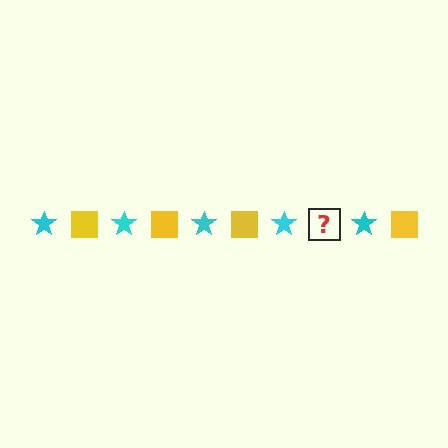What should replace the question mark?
The question mark should be replaced with a yellow square.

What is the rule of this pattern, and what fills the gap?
The rule is that the pattern alternates between cyan star and yellow square. The gap should be filled with a yellow square.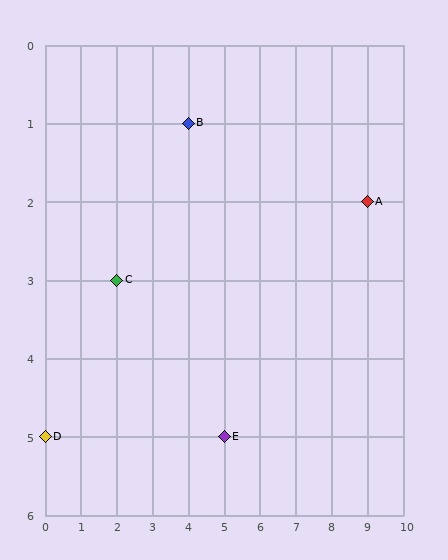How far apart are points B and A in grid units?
Points B and A are 5 columns and 1 row apart (about 5.1 grid units diagonally).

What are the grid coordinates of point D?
Point D is at grid coordinates (0, 5).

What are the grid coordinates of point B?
Point B is at grid coordinates (4, 1).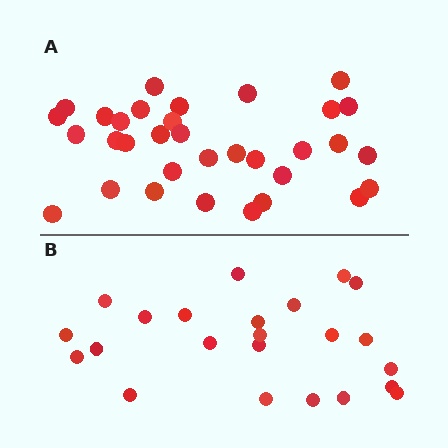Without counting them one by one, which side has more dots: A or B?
Region A (the top region) has more dots.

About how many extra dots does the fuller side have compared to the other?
Region A has roughly 10 or so more dots than region B.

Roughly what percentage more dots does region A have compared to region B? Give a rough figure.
About 45% more.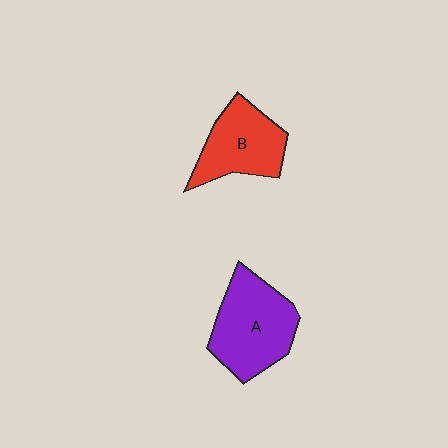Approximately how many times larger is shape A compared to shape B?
Approximately 1.2 times.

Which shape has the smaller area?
Shape B (red).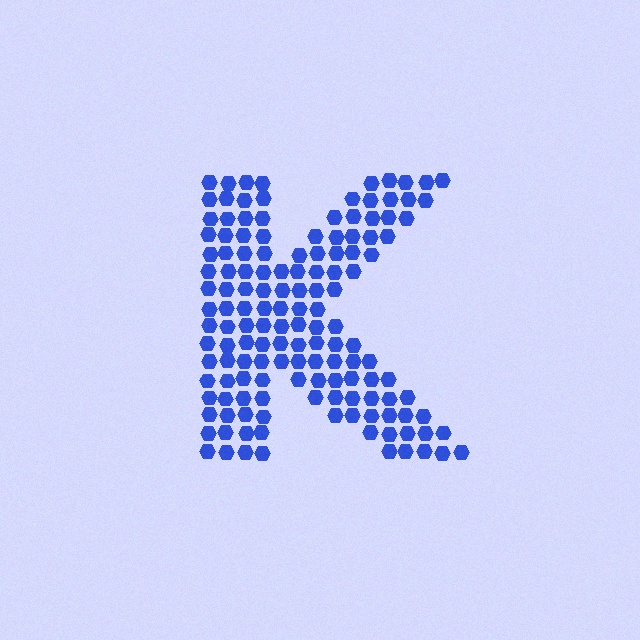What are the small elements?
The small elements are hexagons.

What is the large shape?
The large shape is the letter K.